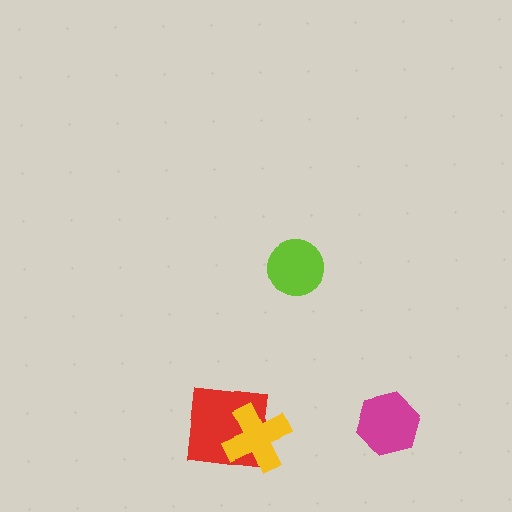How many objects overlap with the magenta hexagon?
0 objects overlap with the magenta hexagon.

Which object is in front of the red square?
The yellow cross is in front of the red square.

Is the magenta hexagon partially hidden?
No, no other shape covers it.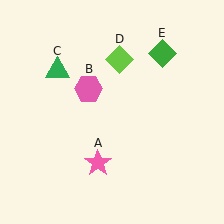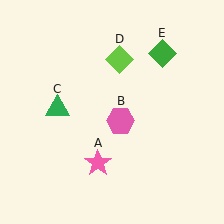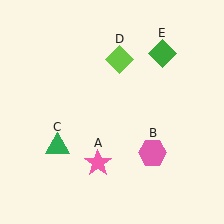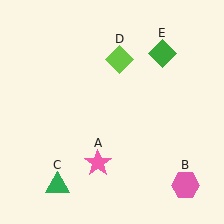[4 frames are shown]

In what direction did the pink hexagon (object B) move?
The pink hexagon (object B) moved down and to the right.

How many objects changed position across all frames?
2 objects changed position: pink hexagon (object B), green triangle (object C).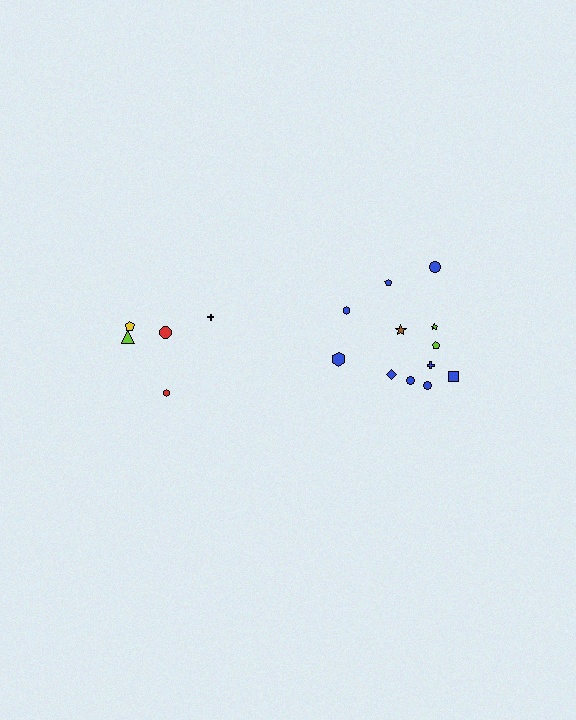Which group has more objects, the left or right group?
The right group.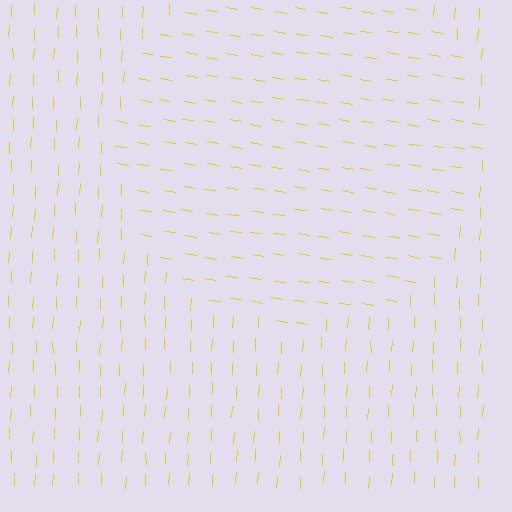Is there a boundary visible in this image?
Yes, there is a texture boundary formed by a change in line orientation.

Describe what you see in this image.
The image is filled with small yellow line segments. A circle region in the image has lines oriented differently from the surrounding lines, creating a visible texture boundary.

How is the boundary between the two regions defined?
The boundary is defined purely by a change in line orientation (approximately 82 degrees difference). All lines are the same color and thickness.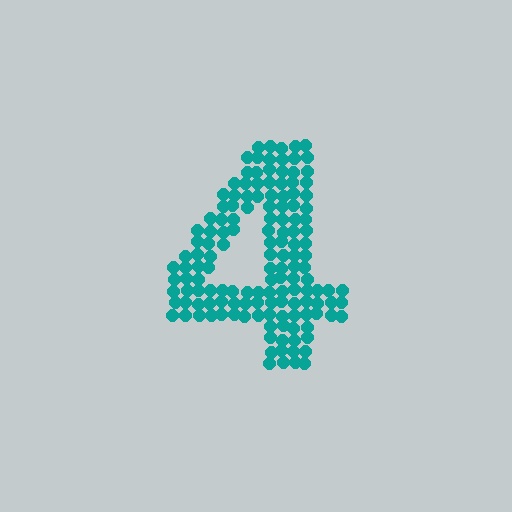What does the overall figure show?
The overall figure shows the digit 4.